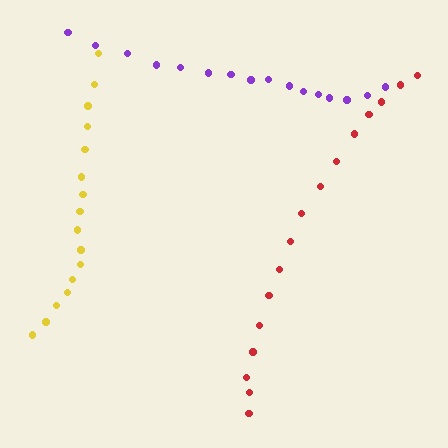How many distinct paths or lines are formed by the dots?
There are 3 distinct paths.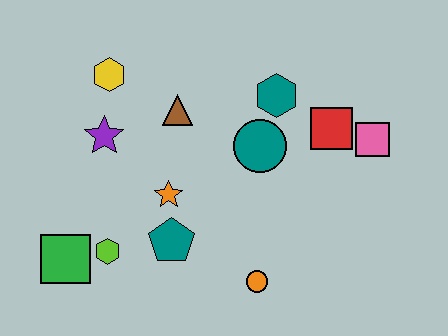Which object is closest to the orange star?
The teal pentagon is closest to the orange star.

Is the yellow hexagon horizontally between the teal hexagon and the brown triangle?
No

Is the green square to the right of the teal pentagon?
No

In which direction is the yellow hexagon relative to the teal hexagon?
The yellow hexagon is to the left of the teal hexagon.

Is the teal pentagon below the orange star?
Yes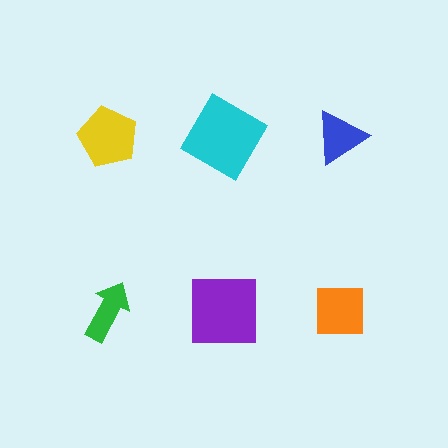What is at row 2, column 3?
An orange square.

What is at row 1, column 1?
A yellow pentagon.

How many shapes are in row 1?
3 shapes.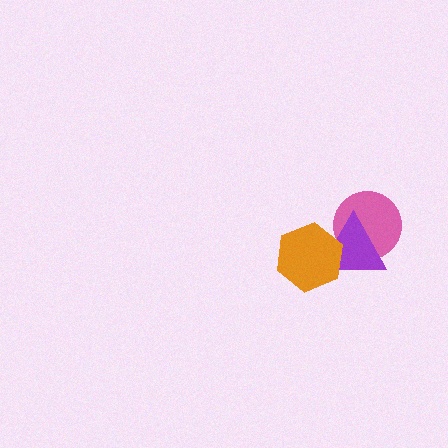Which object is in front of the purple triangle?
The orange hexagon is in front of the purple triangle.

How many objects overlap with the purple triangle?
2 objects overlap with the purple triangle.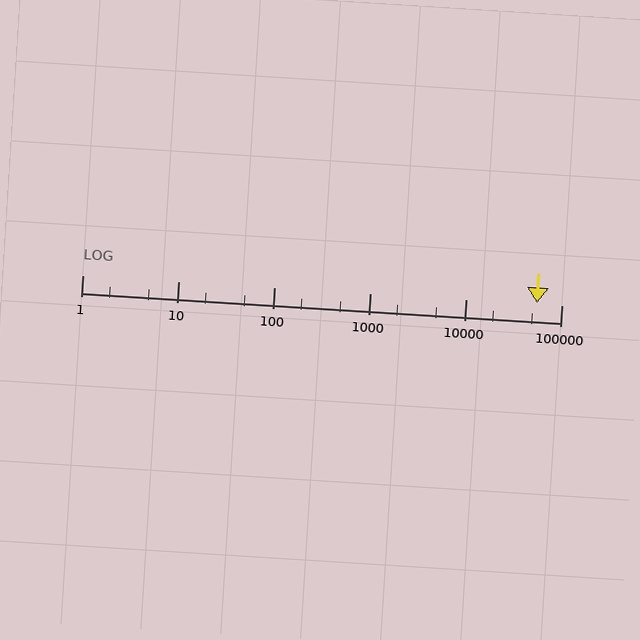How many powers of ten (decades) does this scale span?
The scale spans 5 decades, from 1 to 100000.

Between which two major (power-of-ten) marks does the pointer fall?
The pointer is between 10000 and 100000.